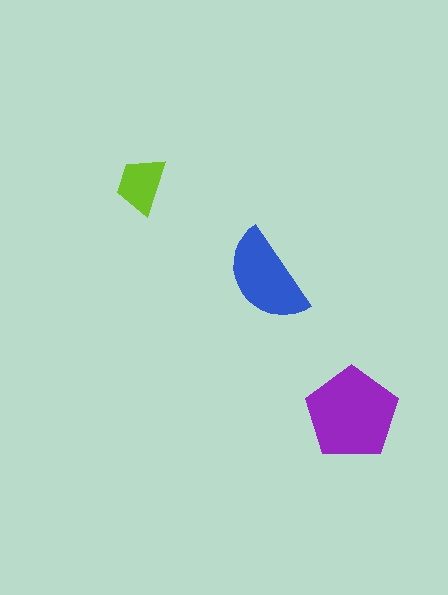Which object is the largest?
The purple pentagon.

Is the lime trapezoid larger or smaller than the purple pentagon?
Smaller.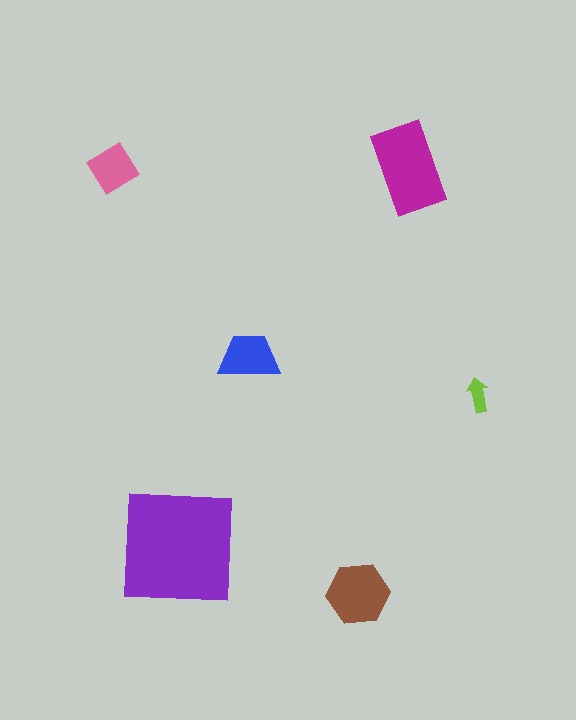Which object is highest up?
The magenta rectangle is topmost.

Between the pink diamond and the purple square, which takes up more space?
The purple square.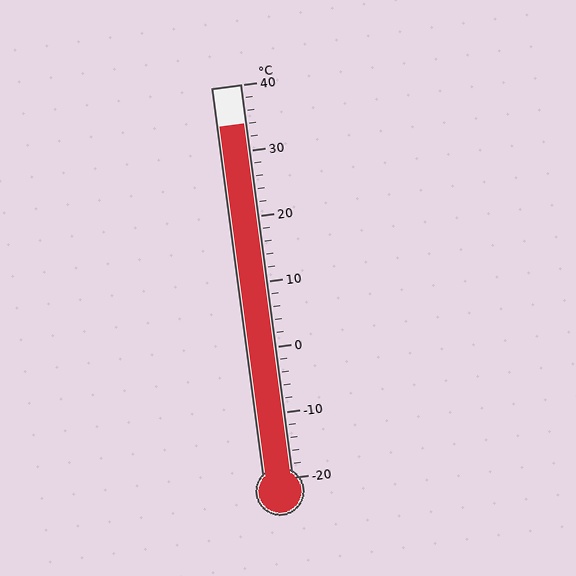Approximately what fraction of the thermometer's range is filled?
The thermometer is filled to approximately 90% of its range.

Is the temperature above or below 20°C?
The temperature is above 20°C.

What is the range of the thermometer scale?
The thermometer scale ranges from -20°C to 40°C.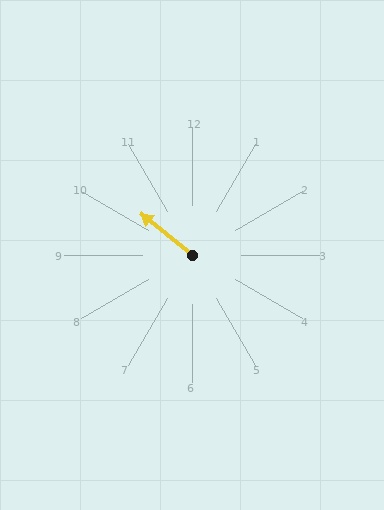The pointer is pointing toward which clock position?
Roughly 10 o'clock.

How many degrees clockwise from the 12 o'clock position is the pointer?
Approximately 309 degrees.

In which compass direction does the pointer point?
Northwest.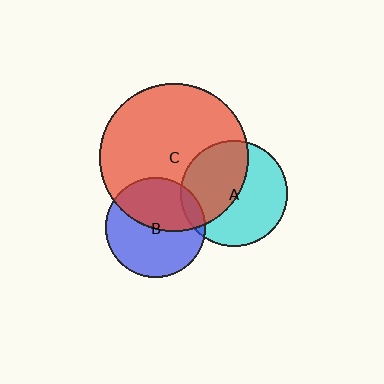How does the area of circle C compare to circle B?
Approximately 2.2 times.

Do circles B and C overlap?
Yes.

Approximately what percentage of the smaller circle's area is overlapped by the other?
Approximately 45%.